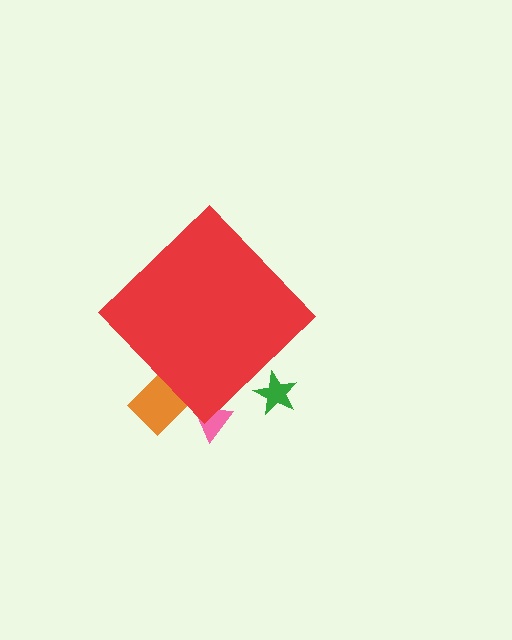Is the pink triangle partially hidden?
Yes, the pink triangle is partially hidden behind the red diamond.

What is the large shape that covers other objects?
A red diamond.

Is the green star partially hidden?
Yes, the green star is partially hidden behind the red diamond.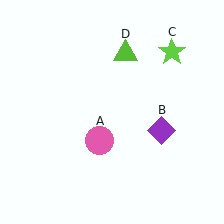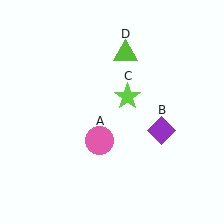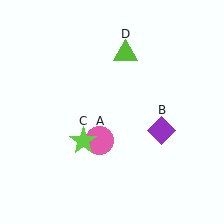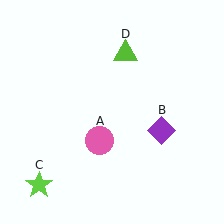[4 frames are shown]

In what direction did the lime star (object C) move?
The lime star (object C) moved down and to the left.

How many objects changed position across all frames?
1 object changed position: lime star (object C).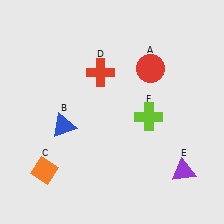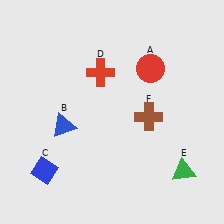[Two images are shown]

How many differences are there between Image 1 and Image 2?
There are 3 differences between the two images.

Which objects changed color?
C changed from orange to blue. E changed from purple to green. F changed from lime to brown.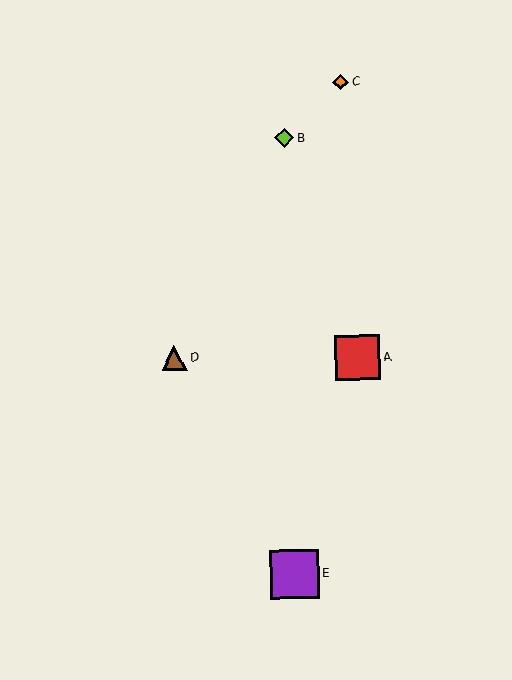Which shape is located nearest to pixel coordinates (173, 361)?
The brown triangle (labeled D) at (174, 358) is nearest to that location.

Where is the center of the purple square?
The center of the purple square is at (295, 574).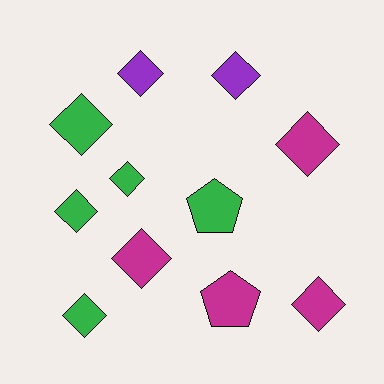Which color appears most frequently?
Green, with 5 objects.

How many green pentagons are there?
There is 1 green pentagon.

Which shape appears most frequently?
Diamond, with 9 objects.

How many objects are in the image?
There are 11 objects.